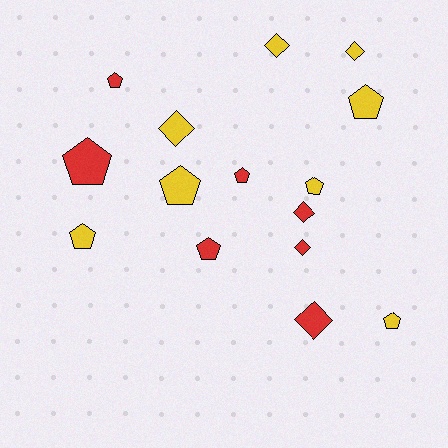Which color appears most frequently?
Yellow, with 8 objects.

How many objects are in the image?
There are 15 objects.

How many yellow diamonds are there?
There are 3 yellow diamonds.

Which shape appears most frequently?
Pentagon, with 9 objects.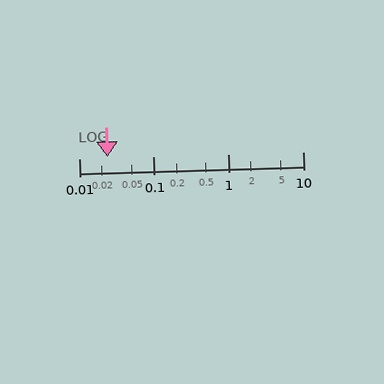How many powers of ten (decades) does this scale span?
The scale spans 3 decades, from 0.01 to 10.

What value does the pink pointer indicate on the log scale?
The pointer indicates approximately 0.024.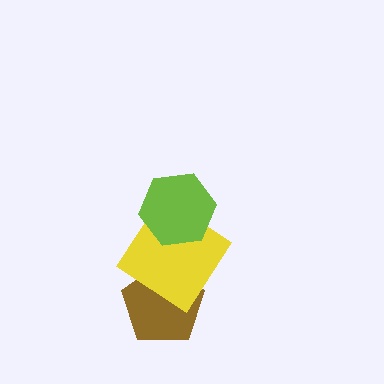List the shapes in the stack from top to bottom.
From top to bottom: the lime hexagon, the yellow diamond, the brown pentagon.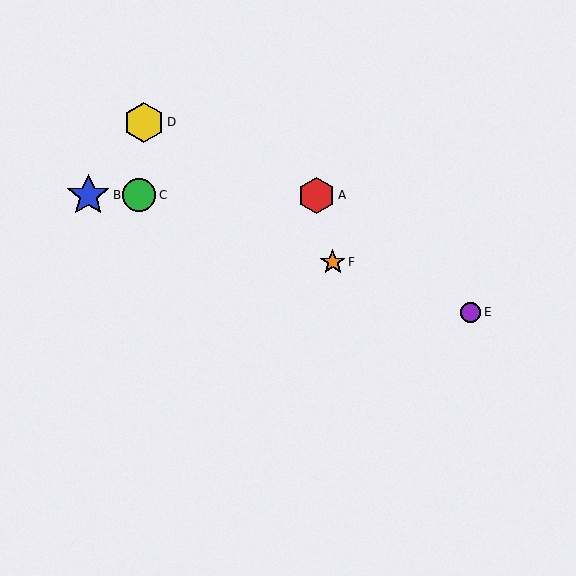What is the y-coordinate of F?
Object F is at y≈262.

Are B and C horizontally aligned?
Yes, both are at y≈195.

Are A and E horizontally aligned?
No, A is at y≈195 and E is at y≈312.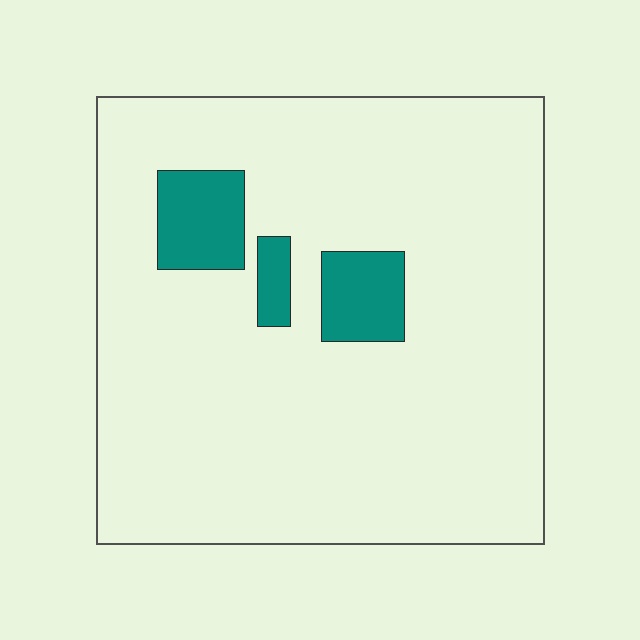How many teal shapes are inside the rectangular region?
3.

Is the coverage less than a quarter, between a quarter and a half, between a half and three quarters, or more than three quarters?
Less than a quarter.